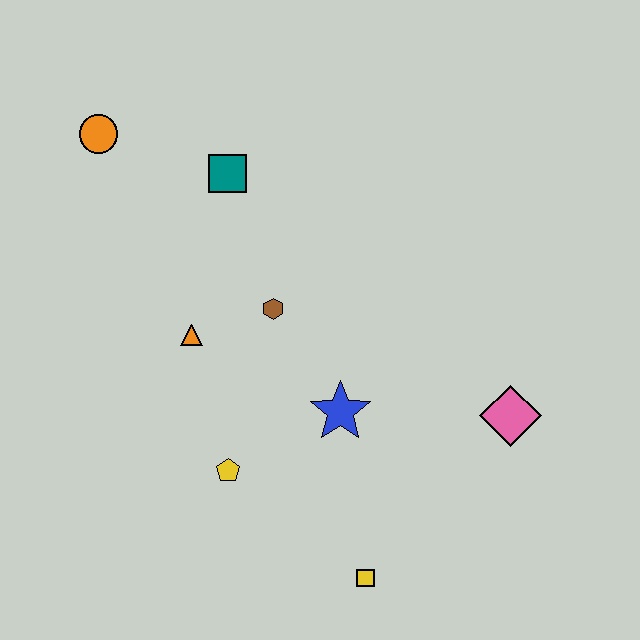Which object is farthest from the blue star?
The orange circle is farthest from the blue star.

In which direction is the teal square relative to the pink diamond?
The teal square is to the left of the pink diamond.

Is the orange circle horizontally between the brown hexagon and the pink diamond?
No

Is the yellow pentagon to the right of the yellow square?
No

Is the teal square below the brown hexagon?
No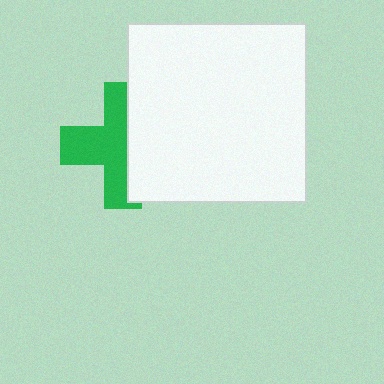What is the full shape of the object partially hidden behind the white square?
The partially hidden object is a green cross.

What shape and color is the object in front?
The object in front is a white square.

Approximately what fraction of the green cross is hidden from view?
Roughly 41% of the green cross is hidden behind the white square.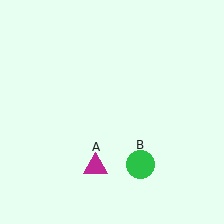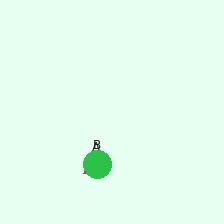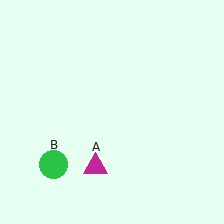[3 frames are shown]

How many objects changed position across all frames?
1 object changed position: green circle (object B).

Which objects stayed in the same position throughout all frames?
Magenta triangle (object A) remained stationary.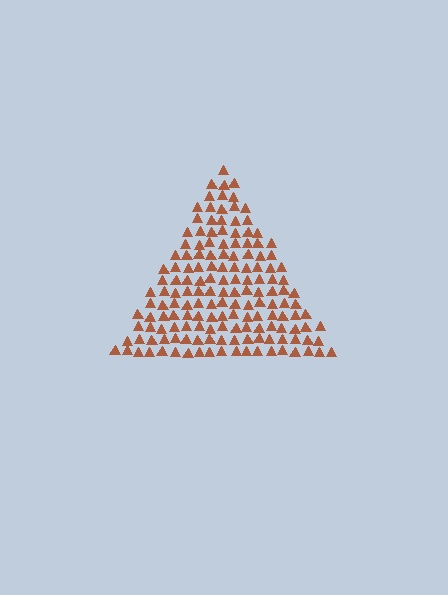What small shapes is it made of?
It is made of small triangles.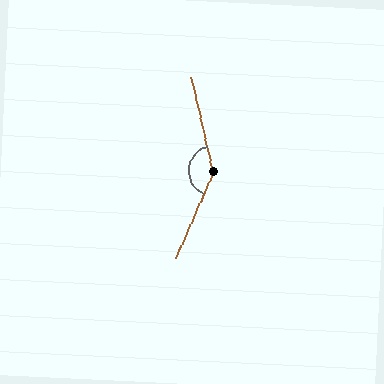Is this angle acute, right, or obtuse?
It is obtuse.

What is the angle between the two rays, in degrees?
Approximately 143 degrees.